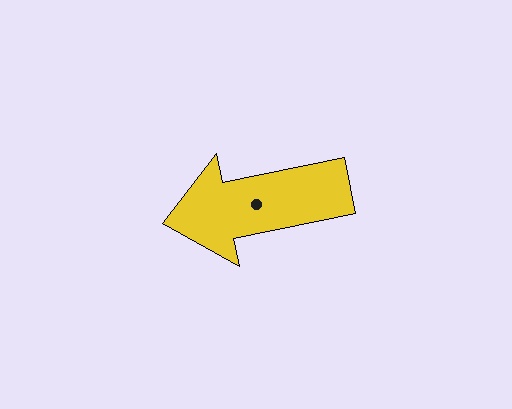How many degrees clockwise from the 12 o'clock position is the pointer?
Approximately 259 degrees.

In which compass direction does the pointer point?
West.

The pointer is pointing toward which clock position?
Roughly 9 o'clock.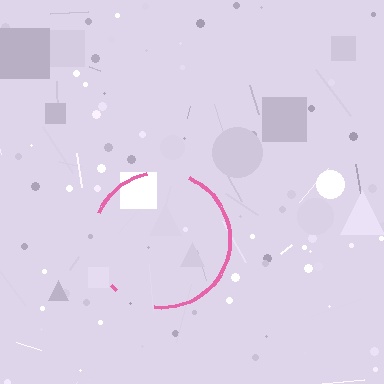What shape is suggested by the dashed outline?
The dashed outline suggests a circle.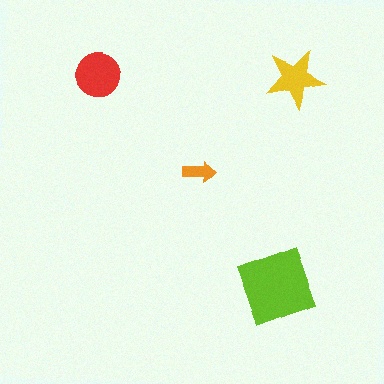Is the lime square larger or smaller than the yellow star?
Larger.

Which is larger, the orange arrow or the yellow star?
The yellow star.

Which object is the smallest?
The orange arrow.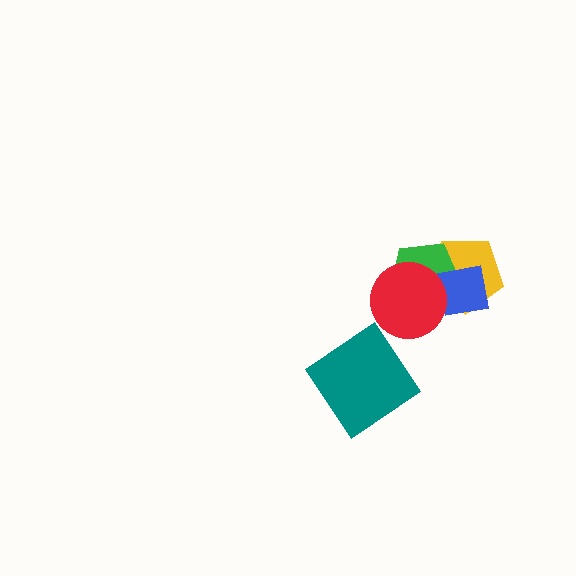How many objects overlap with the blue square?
3 objects overlap with the blue square.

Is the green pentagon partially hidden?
Yes, it is partially covered by another shape.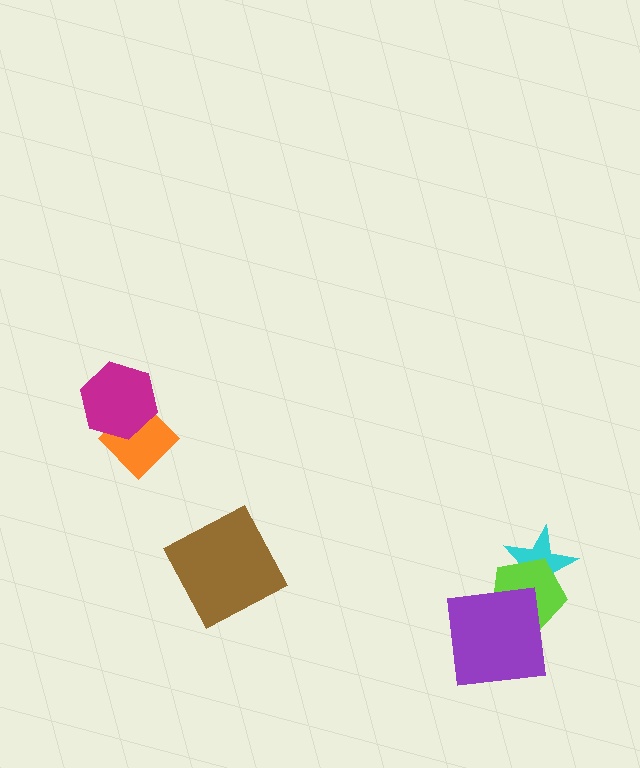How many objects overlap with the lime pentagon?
2 objects overlap with the lime pentagon.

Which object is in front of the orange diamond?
The magenta hexagon is in front of the orange diamond.